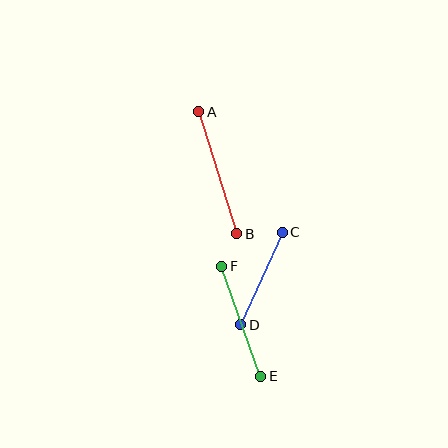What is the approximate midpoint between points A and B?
The midpoint is at approximately (218, 173) pixels.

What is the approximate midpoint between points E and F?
The midpoint is at approximately (241, 321) pixels.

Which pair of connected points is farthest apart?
Points A and B are farthest apart.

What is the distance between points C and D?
The distance is approximately 101 pixels.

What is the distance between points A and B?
The distance is approximately 128 pixels.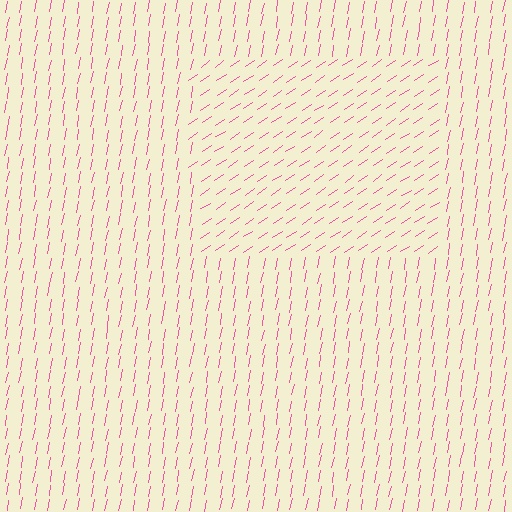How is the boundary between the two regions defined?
The boundary is defined purely by a change in line orientation (approximately 45 degrees difference). All lines are the same color and thickness.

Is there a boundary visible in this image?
Yes, there is a texture boundary formed by a change in line orientation.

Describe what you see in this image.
The image is filled with small pink line segments. A rectangle region in the image has lines oriented differently from the surrounding lines, creating a visible texture boundary.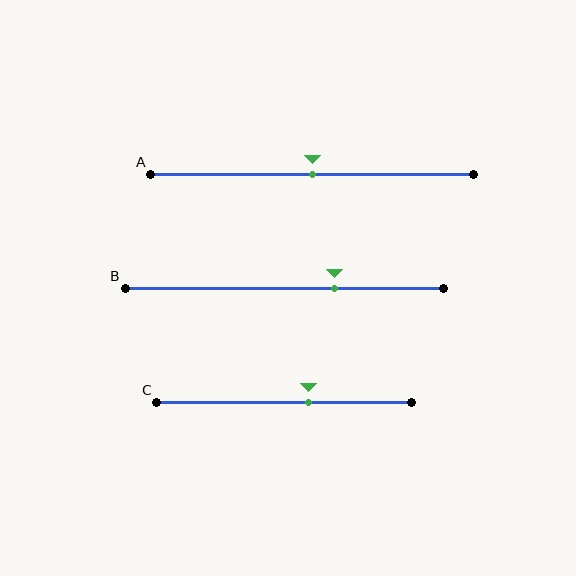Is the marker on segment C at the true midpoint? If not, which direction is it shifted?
No, the marker on segment C is shifted to the right by about 9% of the segment length.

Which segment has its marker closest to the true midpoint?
Segment A has its marker closest to the true midpoint.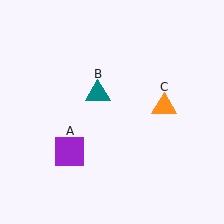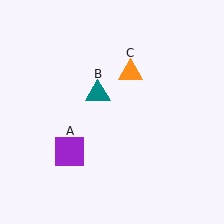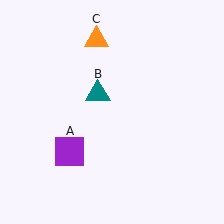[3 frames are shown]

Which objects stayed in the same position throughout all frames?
Purple square (object A) and teal triangle (object B) remained stationary.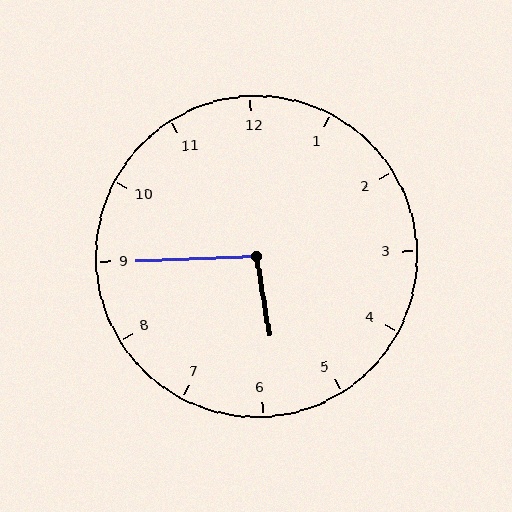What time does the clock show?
5:45.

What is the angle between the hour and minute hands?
Approximately 98 degrees.